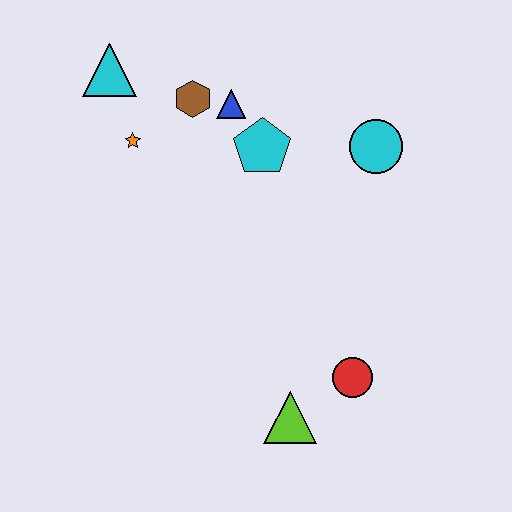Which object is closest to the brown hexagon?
The blue triangle is closest to the brown hexagon.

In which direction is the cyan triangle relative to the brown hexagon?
The cyan triangle is to the left of the brown hexagon.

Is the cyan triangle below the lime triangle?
No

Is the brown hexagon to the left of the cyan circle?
Yes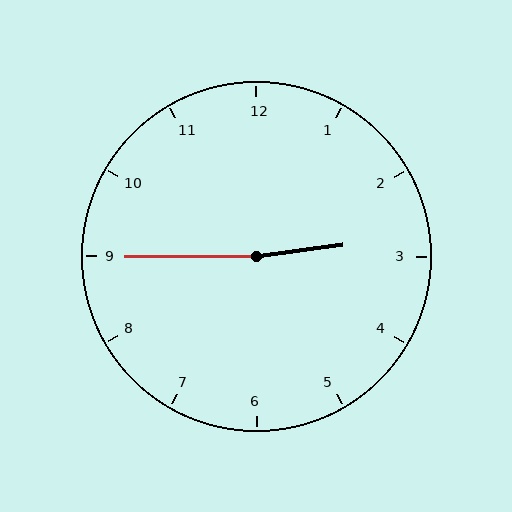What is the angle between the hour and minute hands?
Approximately 172 degrees.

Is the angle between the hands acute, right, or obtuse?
It is obtuse.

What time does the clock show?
2:45.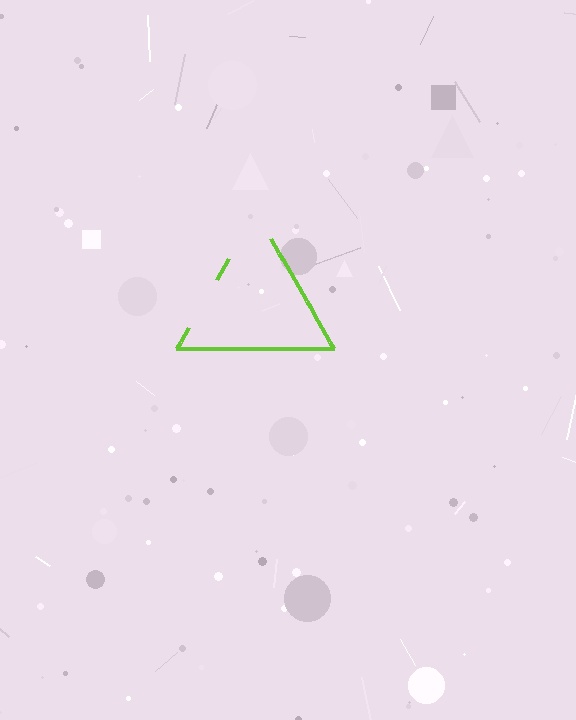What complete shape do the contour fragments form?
The contour fragments form a triangle.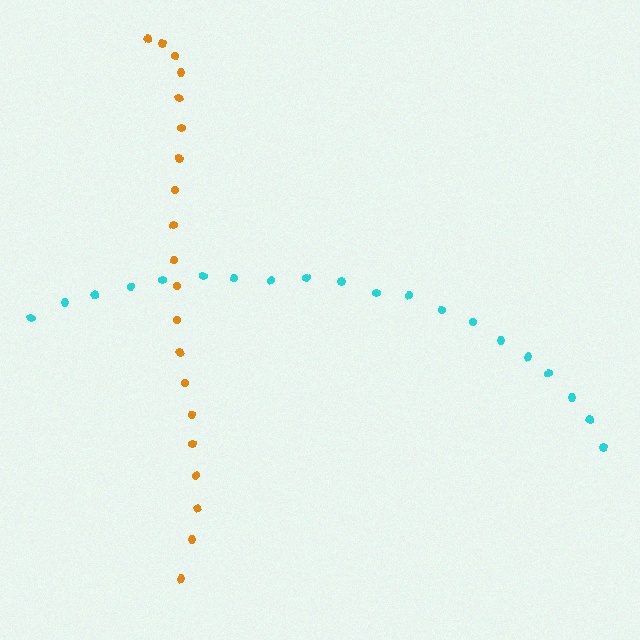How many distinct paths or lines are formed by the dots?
There are 2 distinct paths.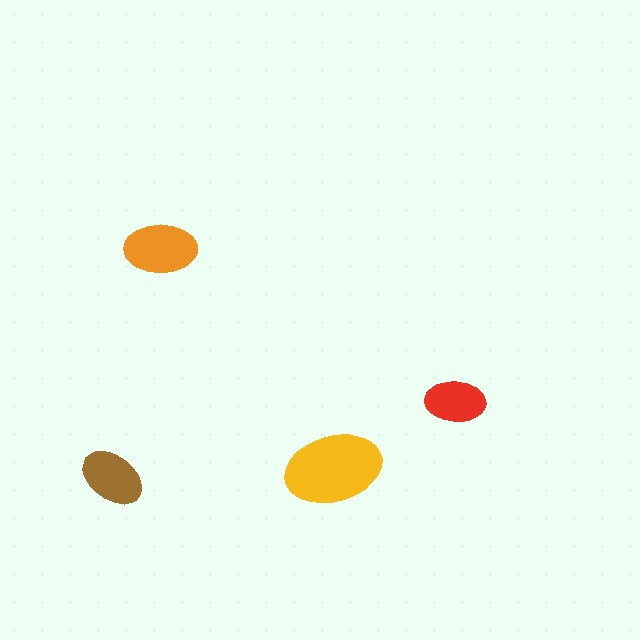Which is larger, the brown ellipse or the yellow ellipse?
The yellow one.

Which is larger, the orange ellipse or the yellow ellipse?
The yellow one.